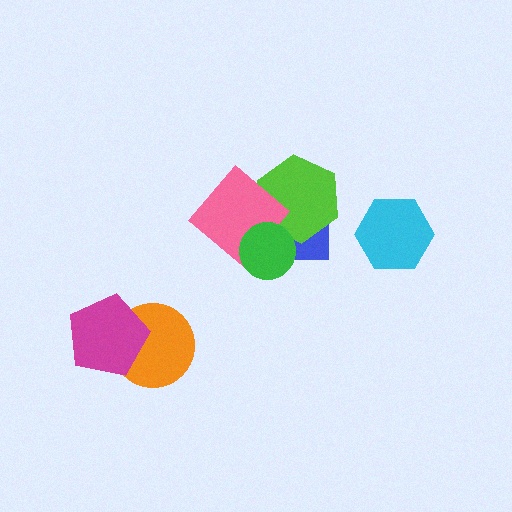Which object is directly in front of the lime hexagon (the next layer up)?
The pink diamond is directly in front of the lime hexagon.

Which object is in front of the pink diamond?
The green circle is in front of the pink diamond.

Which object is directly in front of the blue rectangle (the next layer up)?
The lime hexagon is directly in front of the blue rectangle.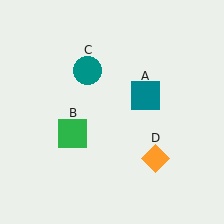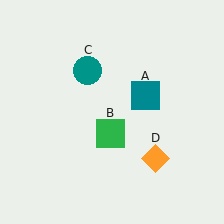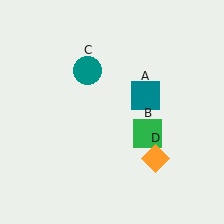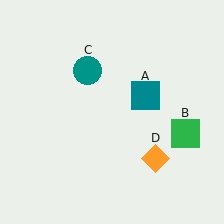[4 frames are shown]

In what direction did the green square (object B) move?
The green square (object B) moved right.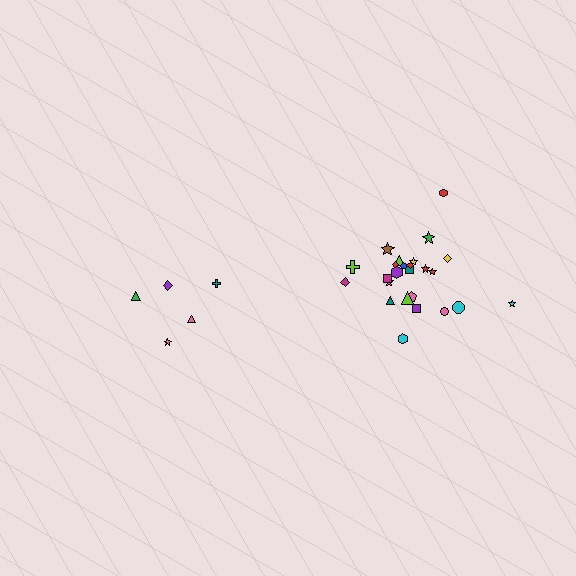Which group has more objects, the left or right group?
The right group.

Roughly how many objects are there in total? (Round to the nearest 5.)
Roughly 30 objects in total.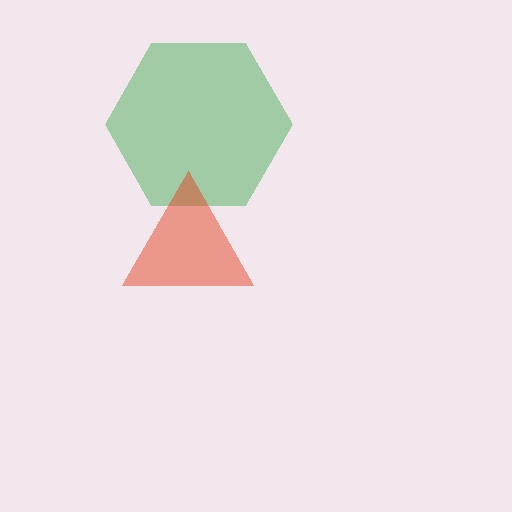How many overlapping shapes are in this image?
There are 2 overlapping shapes in the image.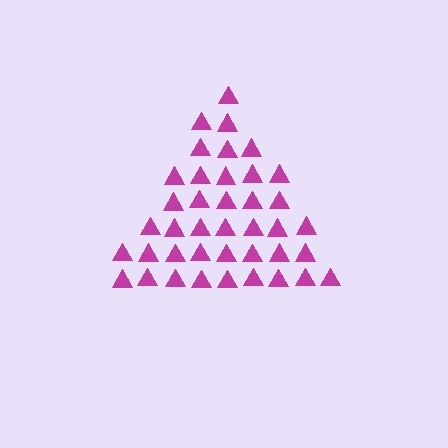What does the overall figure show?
The overall figure shows a triangle.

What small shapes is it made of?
It is made of small triangles.